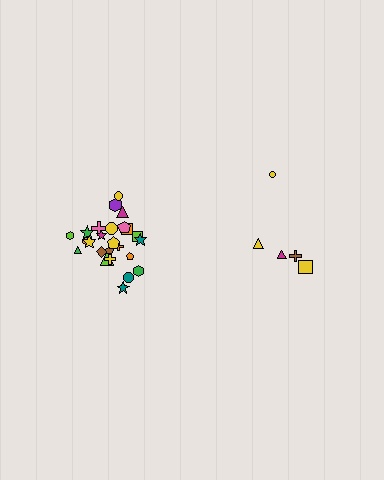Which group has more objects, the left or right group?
The left group.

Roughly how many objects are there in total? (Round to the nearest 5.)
Roughly 30 objects in total.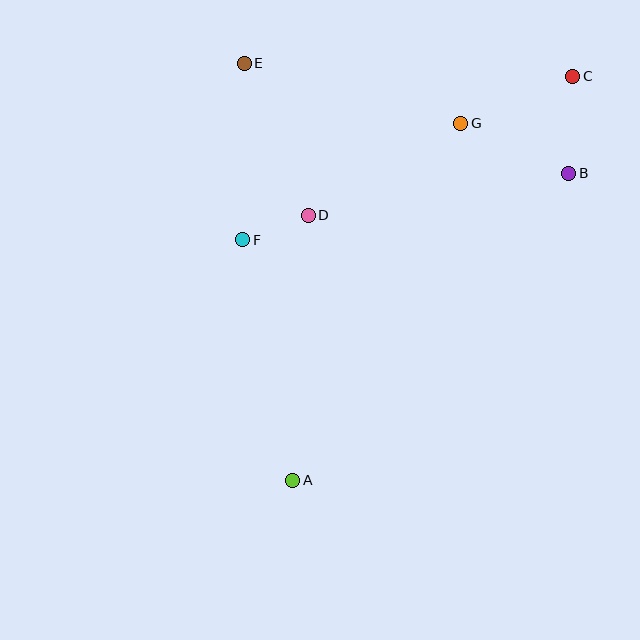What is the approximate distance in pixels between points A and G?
The distance between A and G is approximately 395 pixels.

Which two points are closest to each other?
Points D and F are closest to each other.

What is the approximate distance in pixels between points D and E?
The distance between D and E is approximately 165 pixels.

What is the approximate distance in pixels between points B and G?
The distance between B and G is approximately 119 pixels.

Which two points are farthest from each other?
Points A and C are farthest from each other.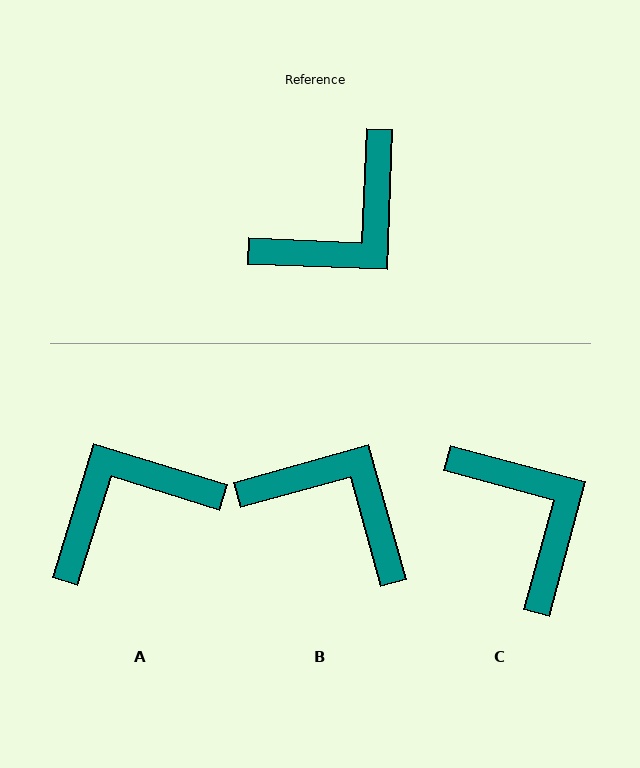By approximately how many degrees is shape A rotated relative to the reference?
Approximately 165 degrees counter-clockwise.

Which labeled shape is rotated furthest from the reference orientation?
A, about 165 degrees away.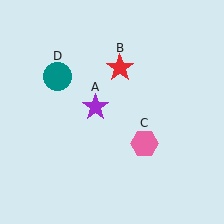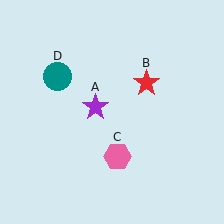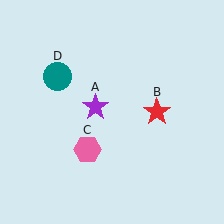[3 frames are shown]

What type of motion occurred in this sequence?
The red star (object B), pink hexagon (object C) rotated clockwise around the center of the scene.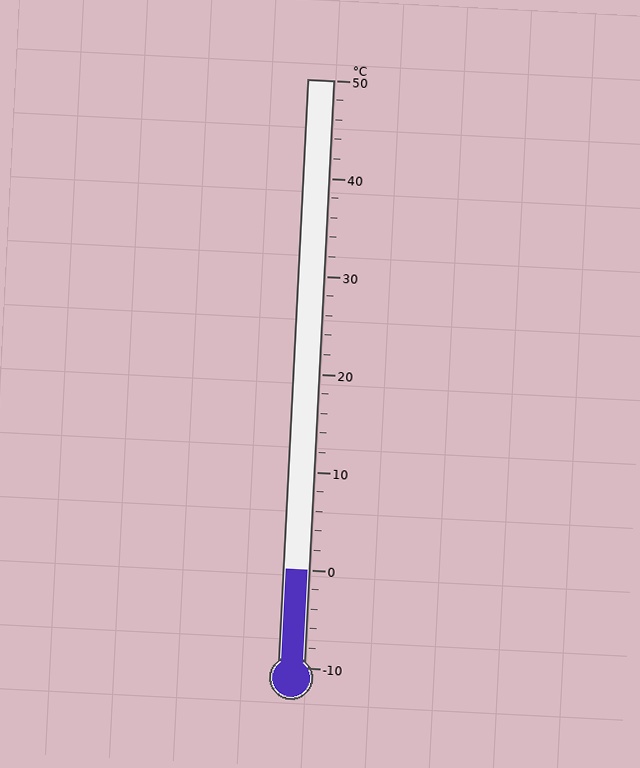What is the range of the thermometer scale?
The thermometer scale ranges from -10°C to 50°C.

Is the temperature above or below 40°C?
The temperature is below 40°C.